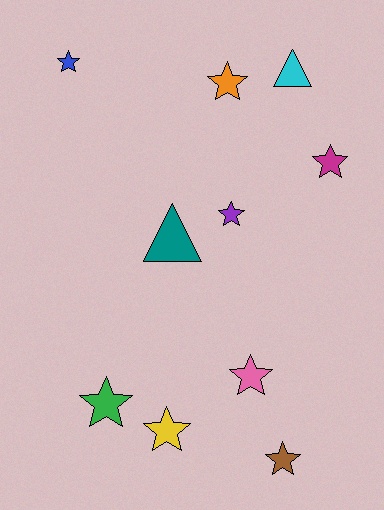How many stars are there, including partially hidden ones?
There are 8 stars.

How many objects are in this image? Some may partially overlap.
There are 10 objects.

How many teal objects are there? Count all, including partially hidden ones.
There is 1 teal object.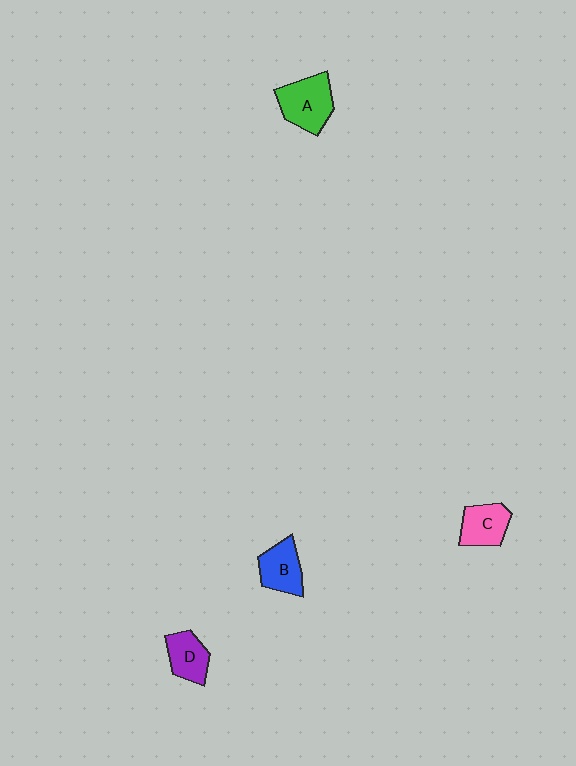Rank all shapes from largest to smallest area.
From largest to smallest: A (green), B (blue), C (pink), D (purple).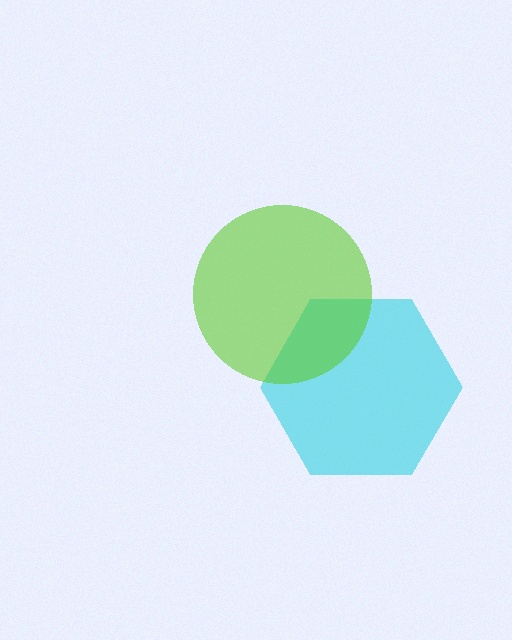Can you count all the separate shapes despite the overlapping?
Yes, there are 2 separate shapes.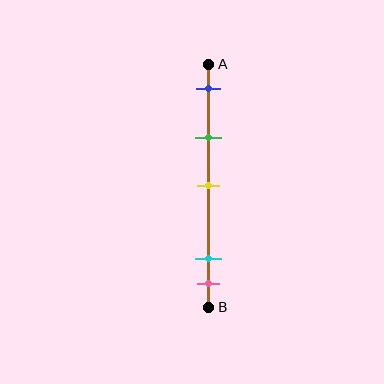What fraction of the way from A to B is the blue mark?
The blue mark is approximately 10% (0.1) of the way from A to B.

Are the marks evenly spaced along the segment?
No, the marks are not evenly spaced.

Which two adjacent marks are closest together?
The cyan and pink marks are the closest adjacent pair.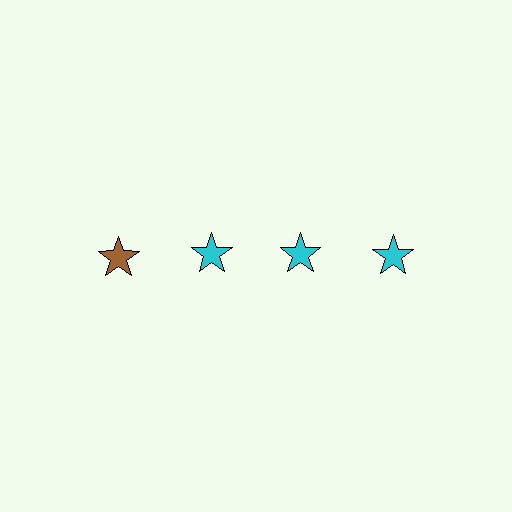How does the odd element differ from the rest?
It has a different color: brown instead of cyan.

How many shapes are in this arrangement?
There are 4 shapes arranged in a grid pattern.